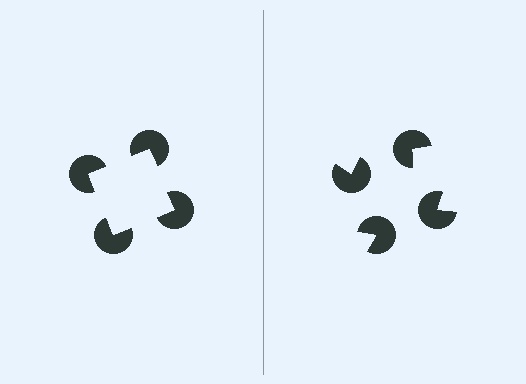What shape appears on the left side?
An illusory square.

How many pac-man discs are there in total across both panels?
8 — 4 on each side.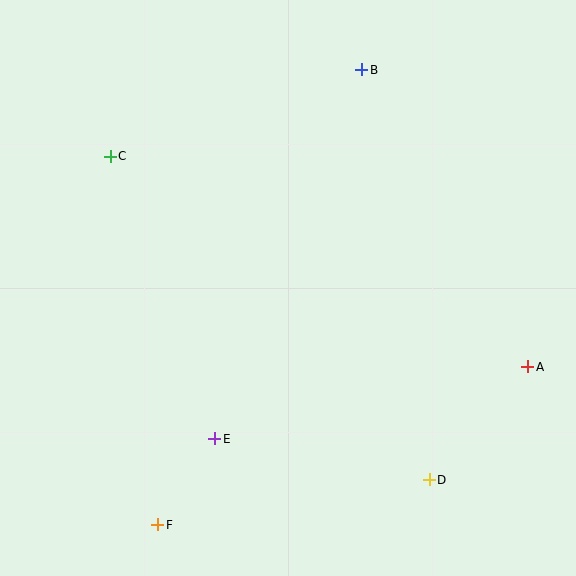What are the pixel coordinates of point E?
Point E is at (215, 439).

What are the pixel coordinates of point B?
Point B is at (362, 70).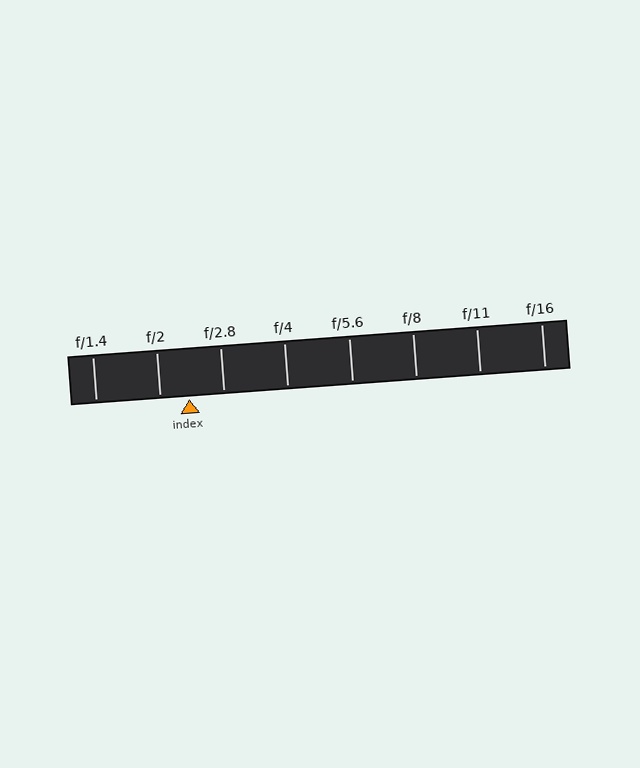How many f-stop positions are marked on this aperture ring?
There are 8 f-stop positions marked.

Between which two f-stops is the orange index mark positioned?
The index mark is between f/2 and f/2.8.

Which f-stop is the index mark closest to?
The index mark is closest to f/2.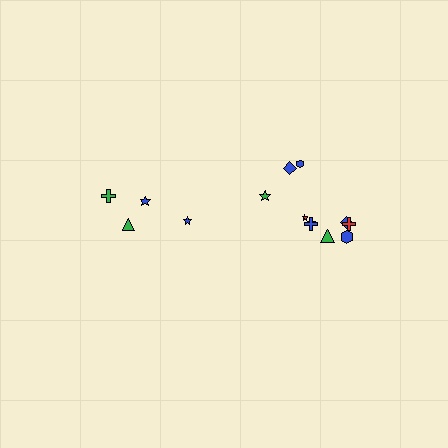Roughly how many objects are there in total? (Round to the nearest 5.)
Roughly 15 objects in total.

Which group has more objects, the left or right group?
The right group.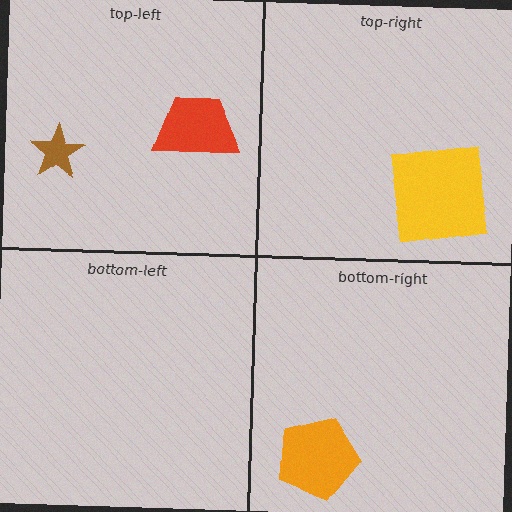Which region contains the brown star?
The top-left region.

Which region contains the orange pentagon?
The bottom-right region.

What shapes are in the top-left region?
The red trapezoid, the brown star.